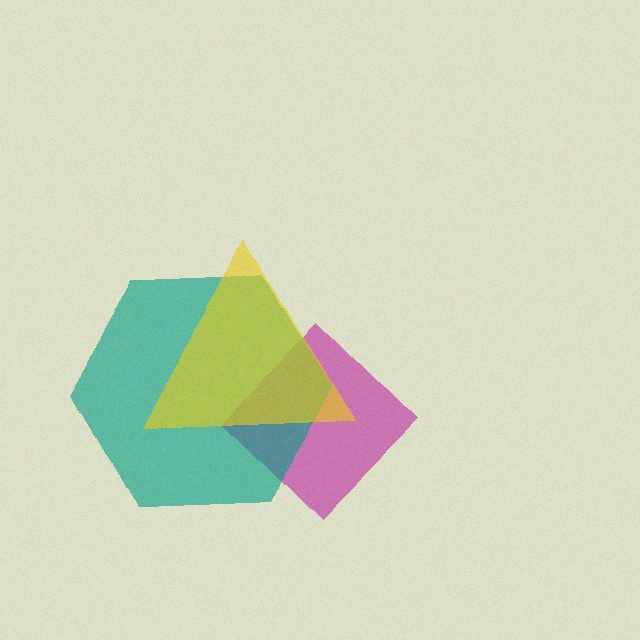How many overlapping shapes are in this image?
There are 3 overlapping shapes in the image.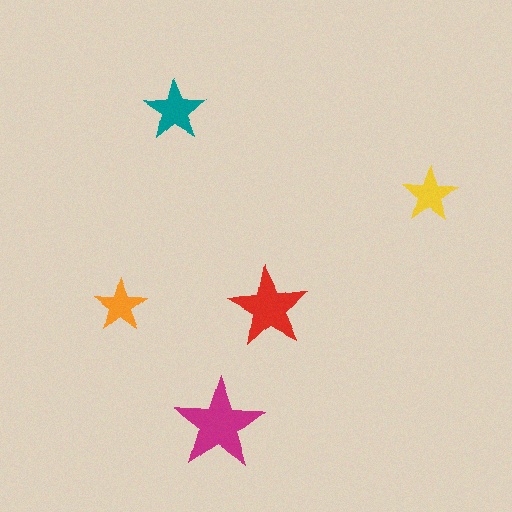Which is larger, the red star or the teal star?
The red one.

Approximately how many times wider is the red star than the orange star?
About 1.5 times wider.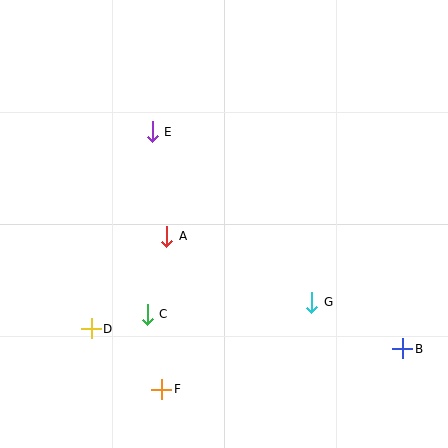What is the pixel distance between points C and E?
The distance between C and E is 183 pixels.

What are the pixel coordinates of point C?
Point C is at (147, 314).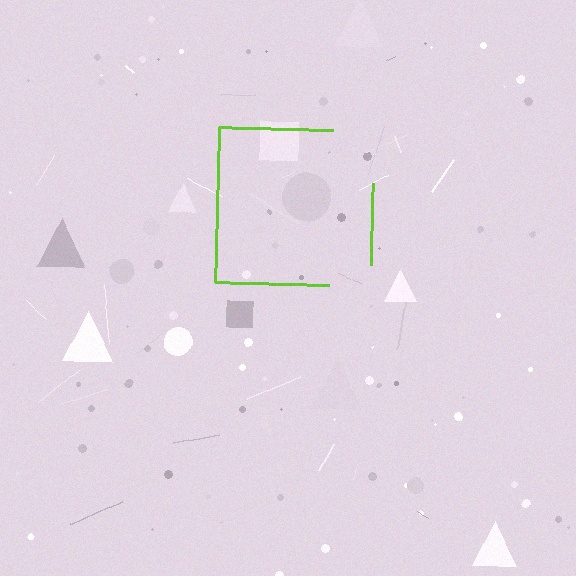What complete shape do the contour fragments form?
The contour fragments form a square.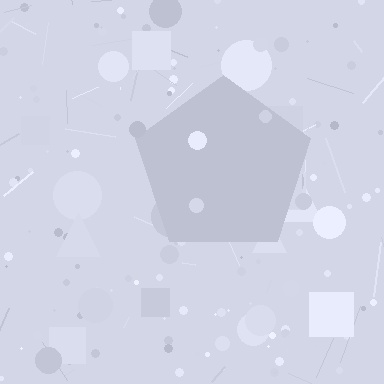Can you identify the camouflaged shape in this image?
The camouflaged shape is a pentagon.